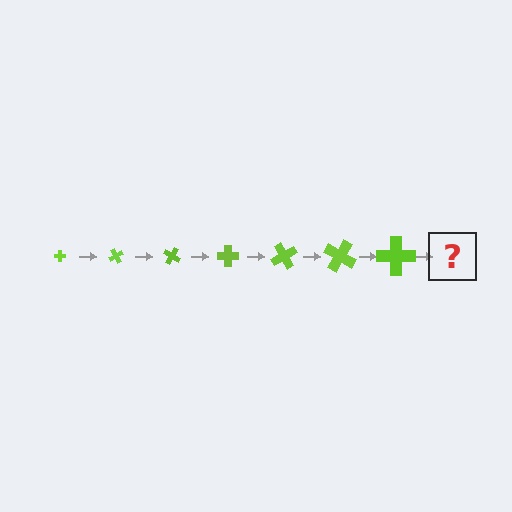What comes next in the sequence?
The next element should be a cross, larger than the previous one and rotated 420 degrees from the start.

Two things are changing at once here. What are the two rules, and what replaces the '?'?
The two rules are that the cross grows larger each step and it rotates 60 degrees each step. The '?' should be a cross, larger than the previous one and rotated 420 degrees from the start.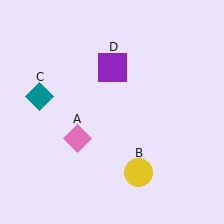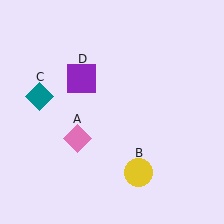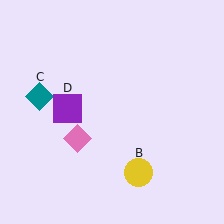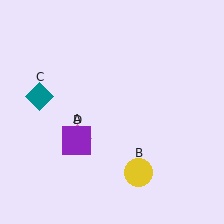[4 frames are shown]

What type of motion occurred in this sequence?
The purple square (object D) rotated counterclockwise around the center of the scene.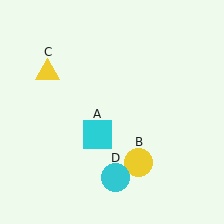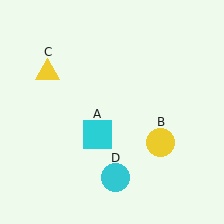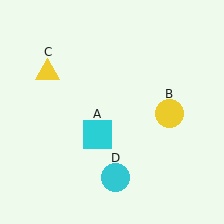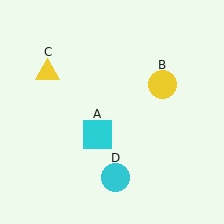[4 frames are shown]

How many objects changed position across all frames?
1 object changed position: yellow circle (object B).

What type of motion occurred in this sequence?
The yellow circle (object B) rotated counterclockwise around the center of the scene.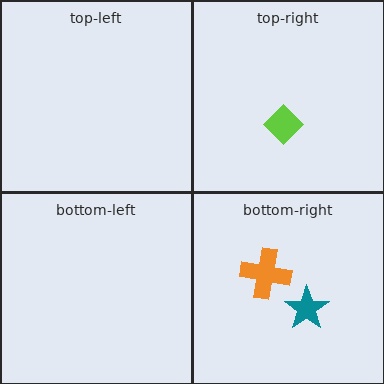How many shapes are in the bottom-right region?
2.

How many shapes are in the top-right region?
1.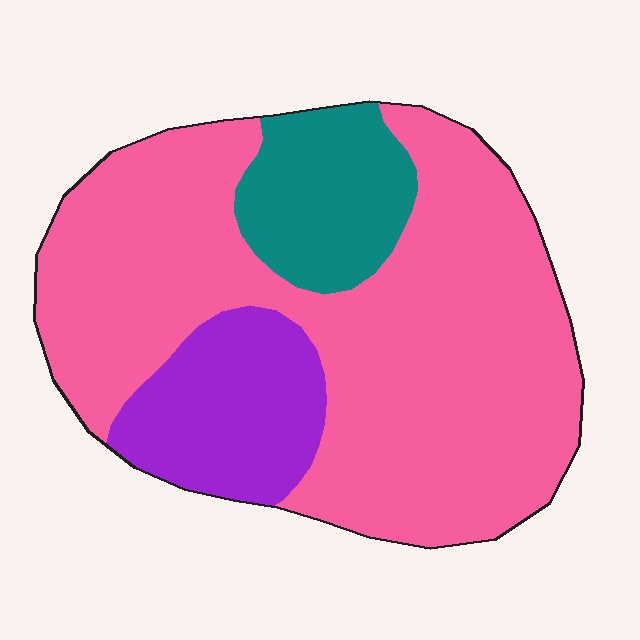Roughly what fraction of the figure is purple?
Purple takes up less than a sixth of the figure.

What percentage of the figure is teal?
Teal takes up about one eighth (1/8) of the figure.